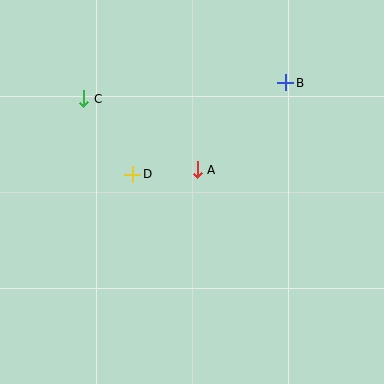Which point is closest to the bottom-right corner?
Point A is closest to the bottom-right corner.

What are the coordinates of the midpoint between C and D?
The midpoint between C and D is at (108, 137).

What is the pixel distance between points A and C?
The distance between A and C is 134 pixels.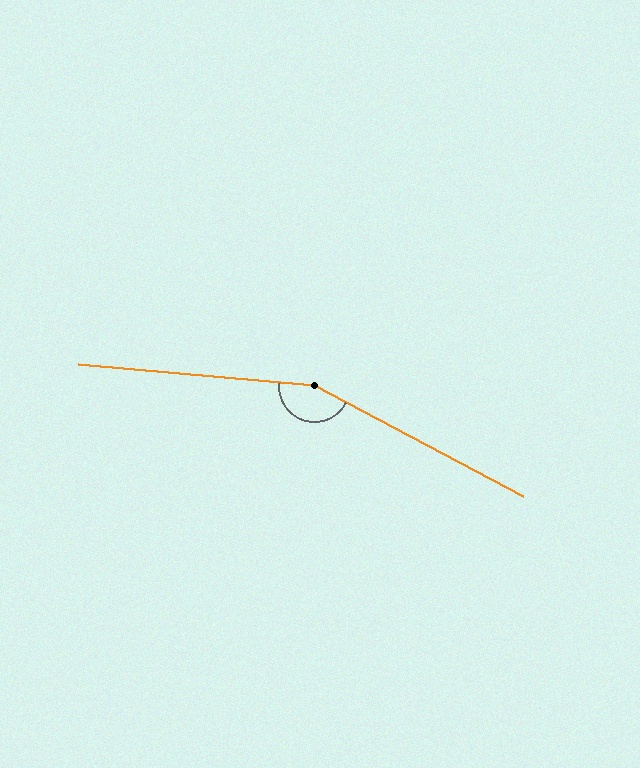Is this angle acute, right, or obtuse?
It is obtuse.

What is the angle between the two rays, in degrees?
Approximately 157 degrees.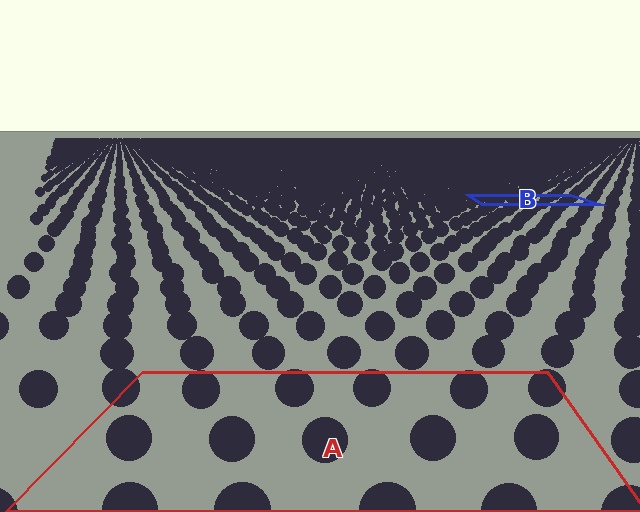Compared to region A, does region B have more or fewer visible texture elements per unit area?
Region B has more texture elements per unit area — they are packed more densely because it is farther away.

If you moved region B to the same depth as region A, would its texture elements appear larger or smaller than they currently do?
They would appear larger. At a closer depth, the same texture elements are projected at a bigger on-screen size.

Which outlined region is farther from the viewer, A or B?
Region B is farther from the viewer — the texture elements inside it appear smaller and more densely packed.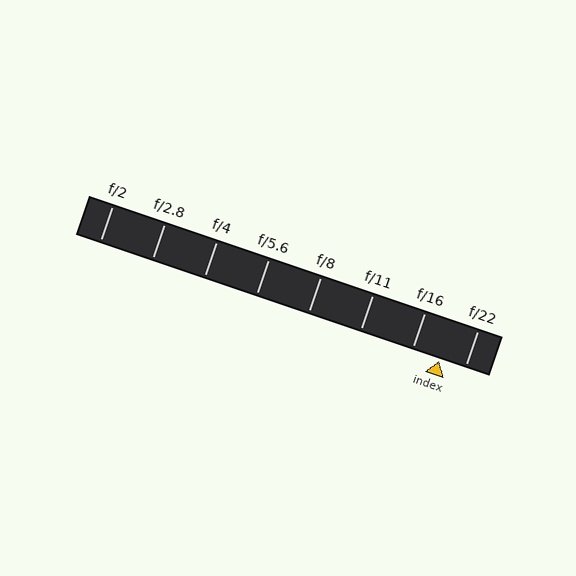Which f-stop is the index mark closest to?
The index mark is closest to f/22.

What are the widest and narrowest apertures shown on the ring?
The widest aperture shown is f/2 and the narrowest is f/22.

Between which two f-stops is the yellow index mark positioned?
The index mark is between f/16 and f/22.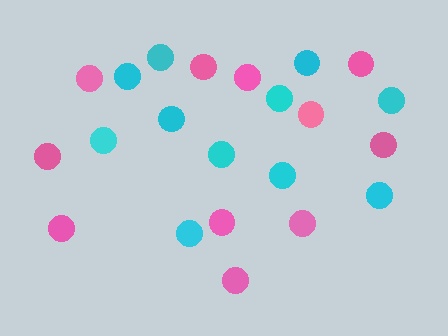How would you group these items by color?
There are 2 groups: one group of pink circles (11) and one group of cyan circles (11).